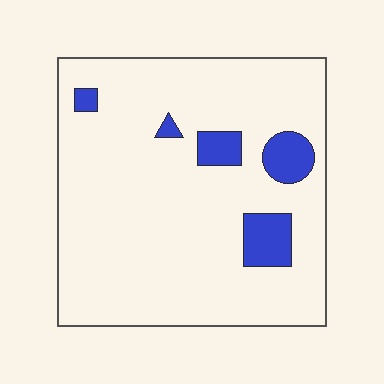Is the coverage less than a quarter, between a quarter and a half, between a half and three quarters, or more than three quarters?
Less than a quarter.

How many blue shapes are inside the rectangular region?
5.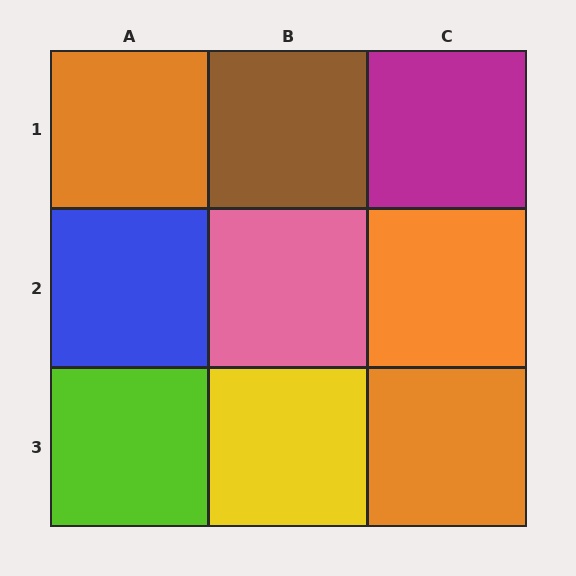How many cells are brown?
1 cell is brown.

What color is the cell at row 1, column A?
Orange.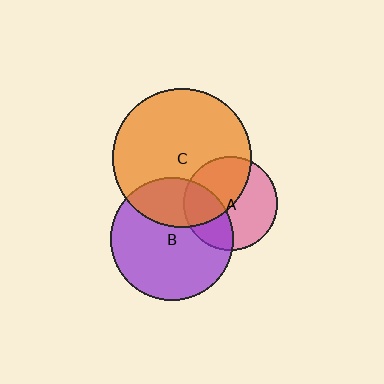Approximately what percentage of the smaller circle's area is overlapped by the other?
Approximately 30%.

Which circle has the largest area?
Circle C (orange).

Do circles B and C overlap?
Yes.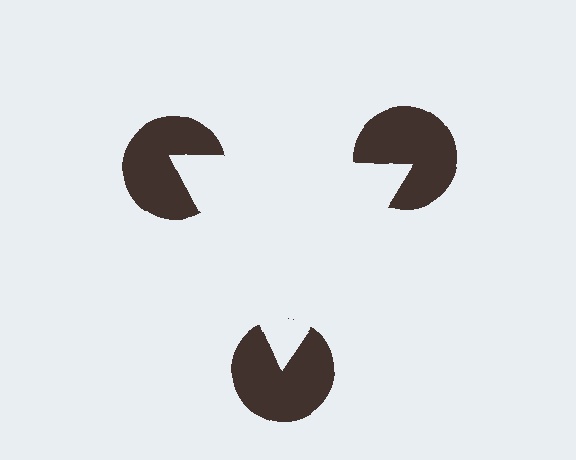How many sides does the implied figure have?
3 sides.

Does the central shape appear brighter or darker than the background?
It typically appears slightly brighter than the background, even though no actual brightness change is drawn.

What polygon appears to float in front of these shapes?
An illusory triangle — its edges are inferred from the aligned wedge cuts in the pac-man discs, not physically drawn.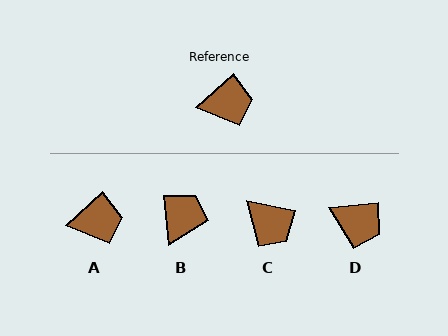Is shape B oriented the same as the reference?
No, it is off by about 55 degrees.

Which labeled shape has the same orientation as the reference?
A.